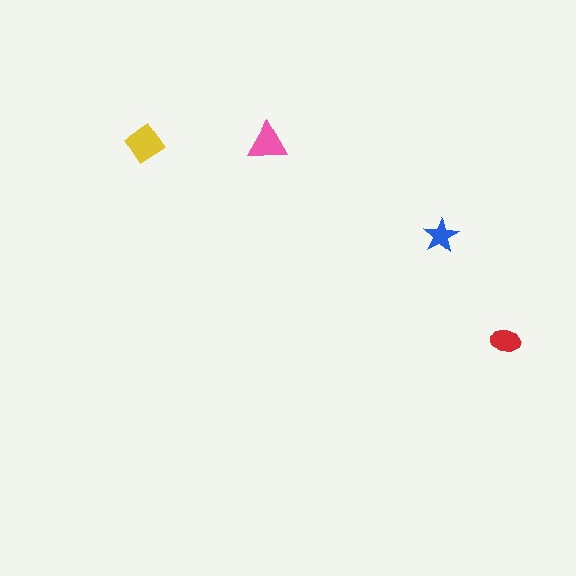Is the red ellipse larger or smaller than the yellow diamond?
Smaller.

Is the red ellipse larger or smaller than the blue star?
Larger.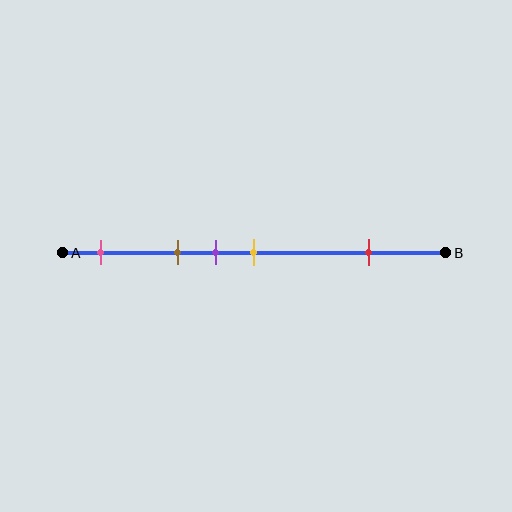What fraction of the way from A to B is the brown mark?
The brown mark is approximately 30% (0.3) of the way from A to B.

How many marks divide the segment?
There are 5 marks dividing the segment.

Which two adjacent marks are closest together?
The purple and yellow marks are the closest adjacent pair.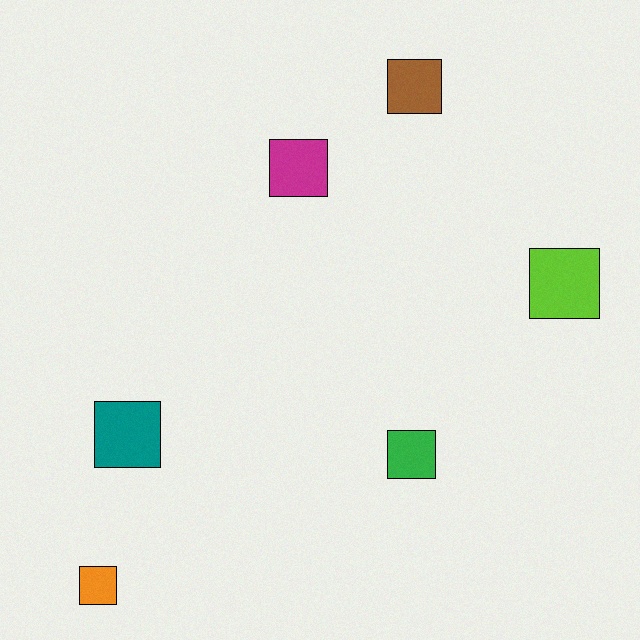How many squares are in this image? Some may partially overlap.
There are 6 squares.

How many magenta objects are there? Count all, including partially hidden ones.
There is 1 magenta object.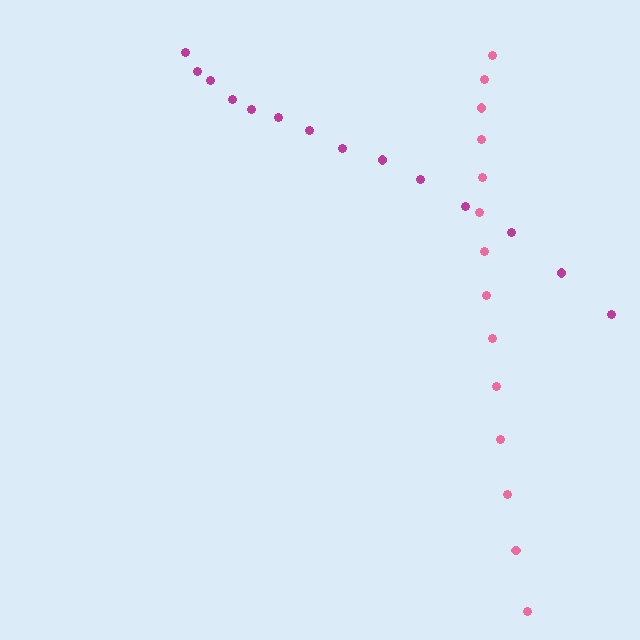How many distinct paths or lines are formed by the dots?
There are 2 distinct paths.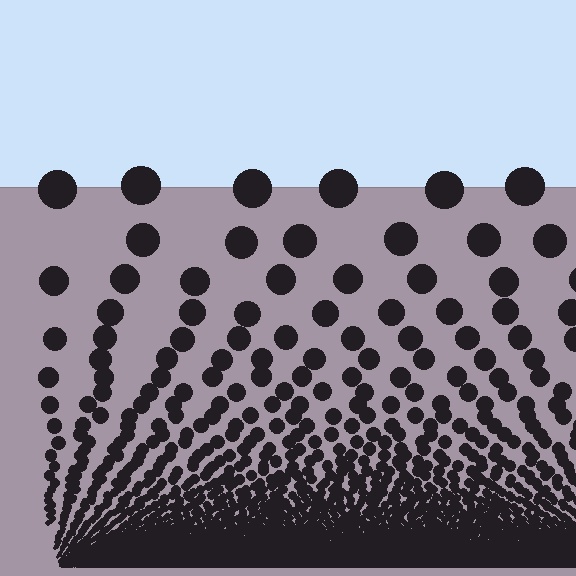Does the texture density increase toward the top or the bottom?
Density increases toward the bottom.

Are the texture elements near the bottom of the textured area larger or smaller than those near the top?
Smaller. The gradient is inverted — elements near the bottom are smaller and denser.